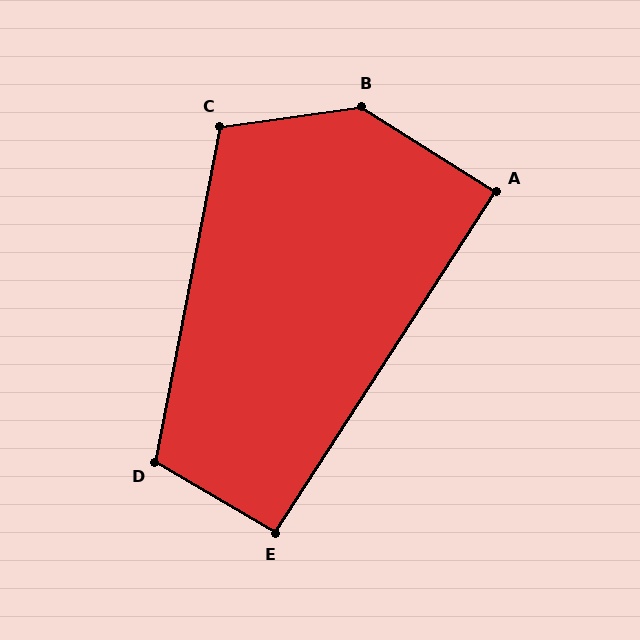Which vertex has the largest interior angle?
B, at approximately 139 degrees.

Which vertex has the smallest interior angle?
A, at approximately 90 degrees.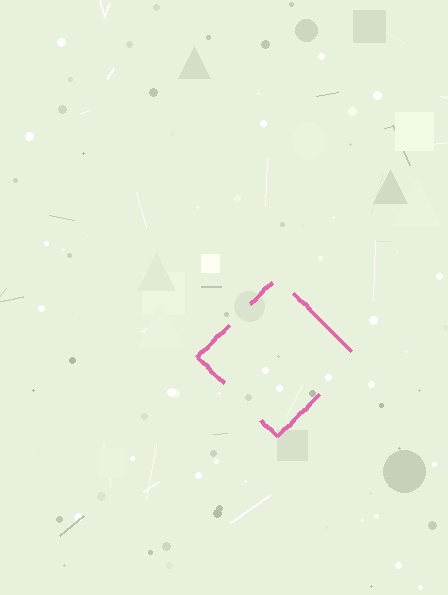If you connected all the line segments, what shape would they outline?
They would outline a diamond.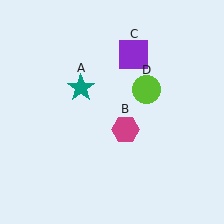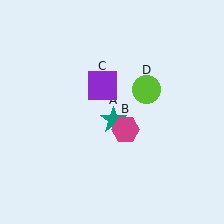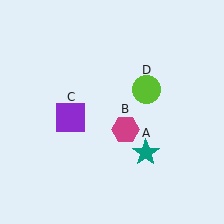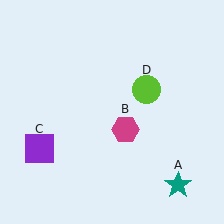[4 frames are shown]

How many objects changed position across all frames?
2 objects changed position: teal star (object A), purple square (object C).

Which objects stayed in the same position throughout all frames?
Magenta hexagon (object B) and lime circle (object D) remained stationary.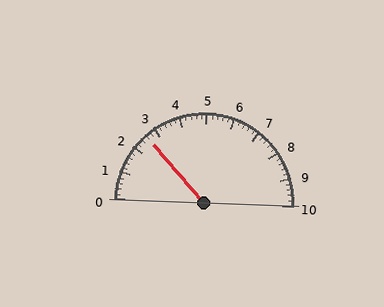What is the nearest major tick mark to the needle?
The nearest major tick mark is 3.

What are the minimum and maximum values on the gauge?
The gauge ranges from 0 to 10.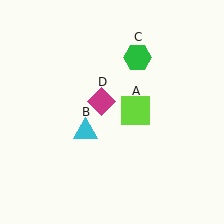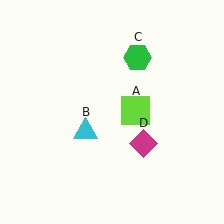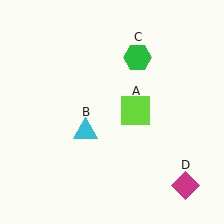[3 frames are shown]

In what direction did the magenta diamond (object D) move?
The magenta diamond (object D) moved down and to the right.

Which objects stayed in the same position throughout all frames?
Lime square (object A) and cyan triangle (object B) and green hexagon (object C) remained stationary.